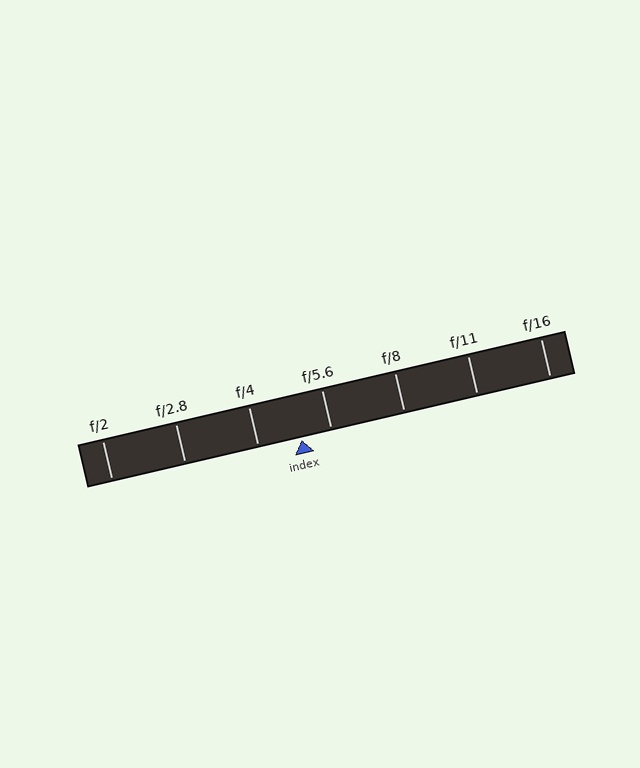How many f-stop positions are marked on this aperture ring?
There are 7 f-stop positions marked.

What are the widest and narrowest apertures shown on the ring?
The widest aperture shown is f/2 and the narrowest is f/16.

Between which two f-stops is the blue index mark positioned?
The index mark is between f/4 and f/5.6.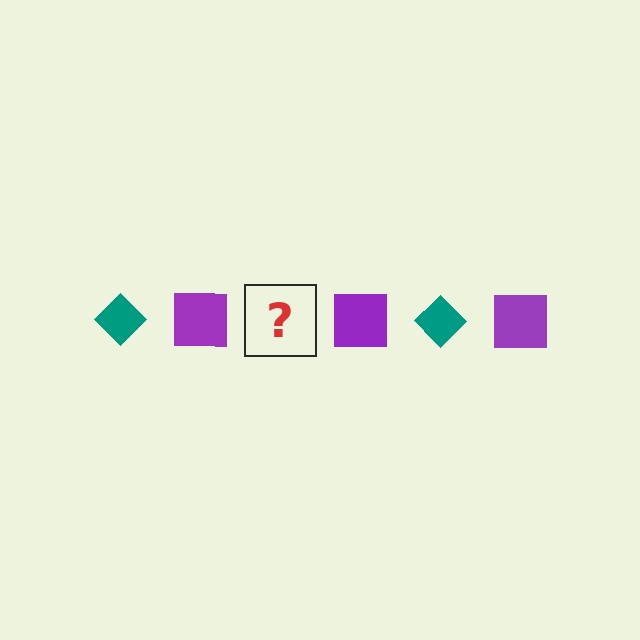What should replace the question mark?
The question mark should be replaced with a teal diamond.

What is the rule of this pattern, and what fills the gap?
The rule is that the pattern alternates between teal diamond and purple square. The gap should be filled with a teal diamond.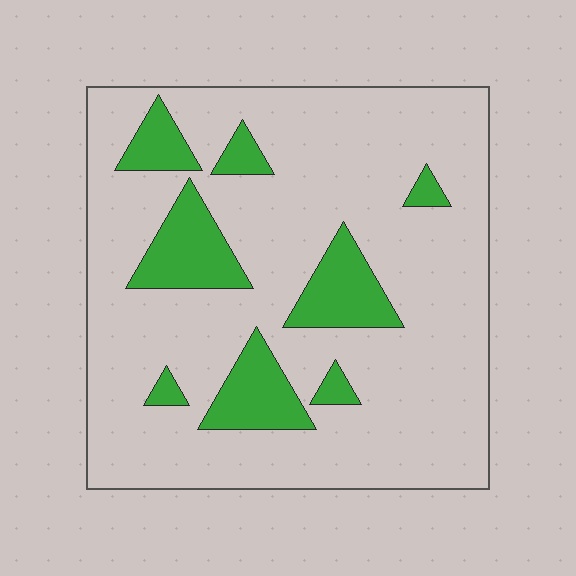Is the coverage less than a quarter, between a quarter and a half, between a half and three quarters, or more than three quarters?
Less than a quarter.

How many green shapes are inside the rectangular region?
8.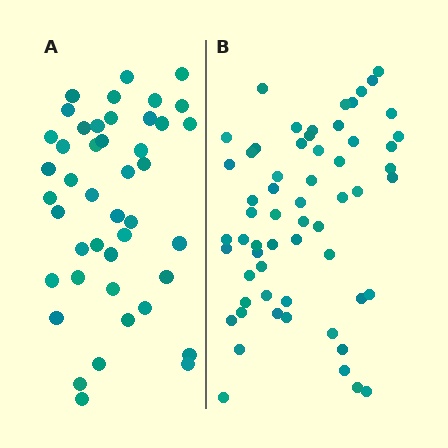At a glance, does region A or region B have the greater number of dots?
Region B (the right region) has more dots.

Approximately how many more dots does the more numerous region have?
Region B has approximately 15 more dots than region A.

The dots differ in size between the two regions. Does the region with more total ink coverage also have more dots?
No. Region A has more total ink coverage because its dots are larger, but region B actually contains more individual dots. Total area can be misleading — the number of items is what matters here.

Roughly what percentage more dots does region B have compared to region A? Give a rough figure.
About 35% more.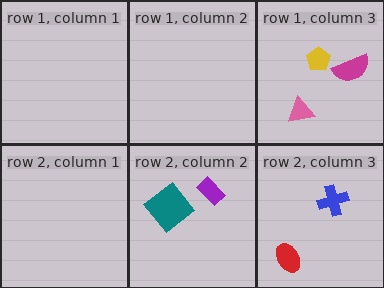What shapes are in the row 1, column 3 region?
The magenta semicircle, the pink triangle, the yellow pentagon.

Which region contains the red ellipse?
The row 2, column 3 region.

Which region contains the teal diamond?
The row 2, column 2 region.